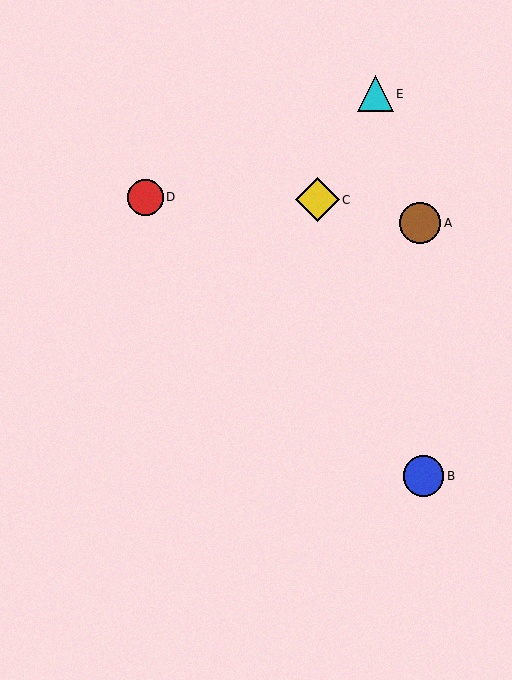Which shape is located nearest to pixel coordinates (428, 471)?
The blue circle (labeled B) at (424, 476) is nearest to that location.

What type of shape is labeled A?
Shape A is a brown circle.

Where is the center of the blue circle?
The center of the blue circle is at (424, 476).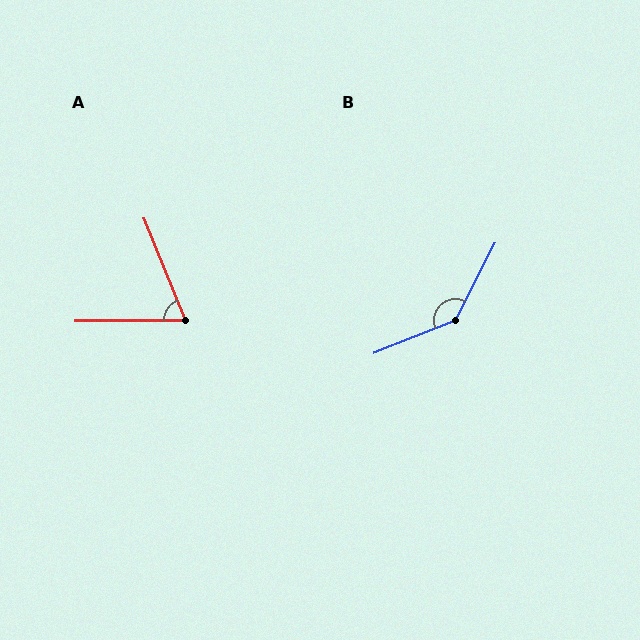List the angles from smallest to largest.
A (69°), B (139°).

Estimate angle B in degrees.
Approximately 139 degrees.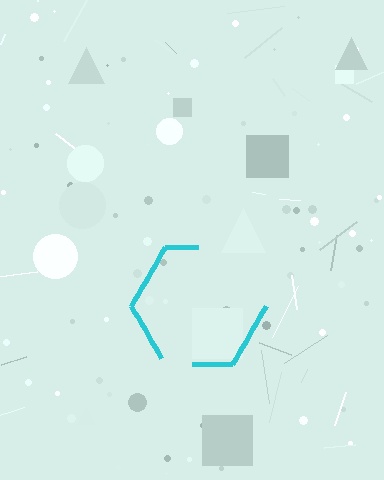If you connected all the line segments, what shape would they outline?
They would outline a hexagon.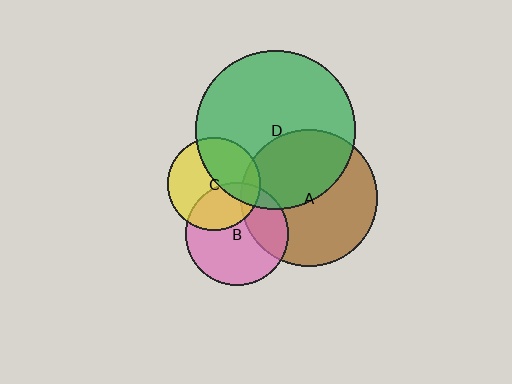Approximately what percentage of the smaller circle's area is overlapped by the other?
Approximately 30%.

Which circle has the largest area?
Circle D (green).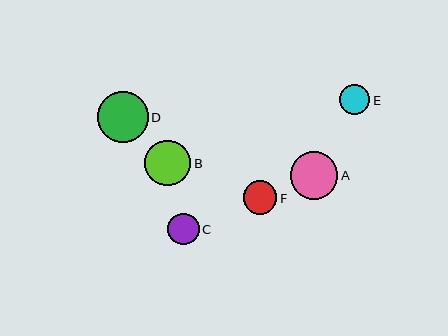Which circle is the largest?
Circle D is the largest with a size of approximately 51 pixels.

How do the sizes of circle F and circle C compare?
Circle F and circle C are approximately the same size.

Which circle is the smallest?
Circle E is the smallest with a size of approximately 30 pixels.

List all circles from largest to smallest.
From largest to smallest: D, A, B, F, C, E.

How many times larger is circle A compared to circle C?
Circle A is approximately 1.5 times the size of circle C.